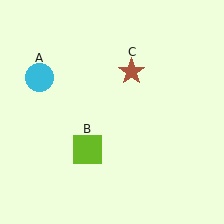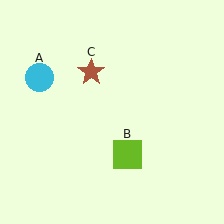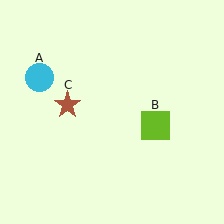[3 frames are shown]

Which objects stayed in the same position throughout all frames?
Cyan circle (object A) remained stationary.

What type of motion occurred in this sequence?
The lime square (object B), brown star (object C) rotated counterclockwise around the center of the scene.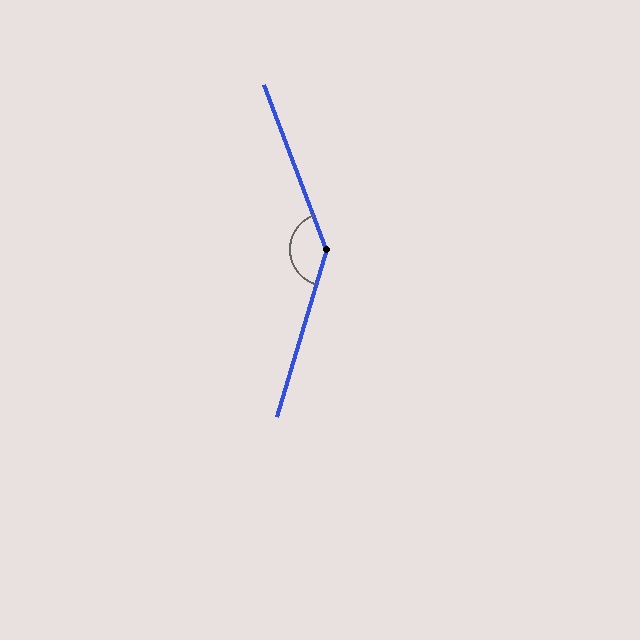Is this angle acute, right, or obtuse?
It is obtuse.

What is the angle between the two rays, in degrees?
Approximately 142 degrees.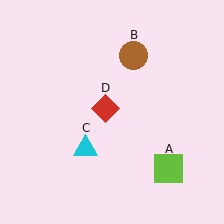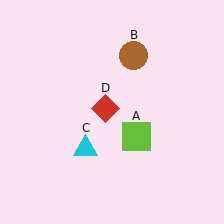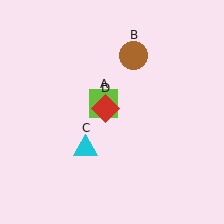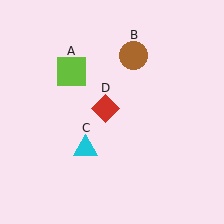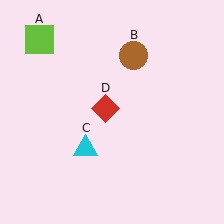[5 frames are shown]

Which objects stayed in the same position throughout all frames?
Brown circle (object B) and cyan triangle (object C) and red diamond (object D) remained stationary.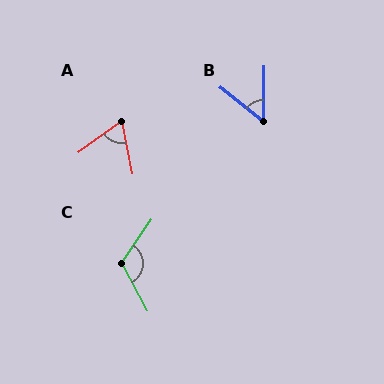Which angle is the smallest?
B, at approximately 52 degrees.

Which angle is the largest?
C, at approximately 117 degrees.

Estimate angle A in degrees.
Approximately 65 degrees.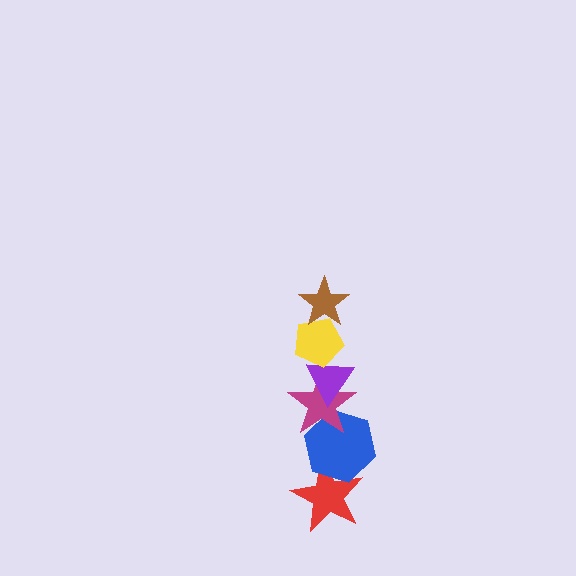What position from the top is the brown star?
The brown star is 1st from the top.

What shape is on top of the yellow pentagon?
The brown star is on top of the yellow pentagon.